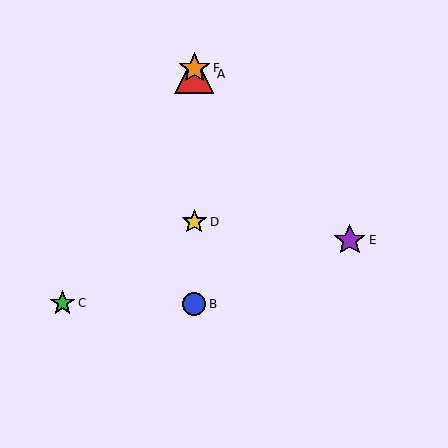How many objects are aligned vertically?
4 objects (A, B, D, F) are aligned vertically.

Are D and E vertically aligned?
No, D is at x≈194 and E is at x≈350.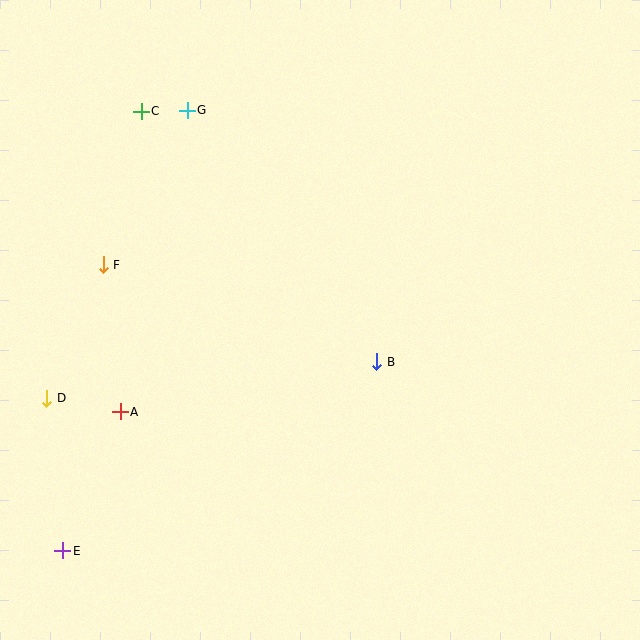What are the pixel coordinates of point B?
Point B is at (377, 362).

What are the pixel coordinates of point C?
Point C is at (141, 111).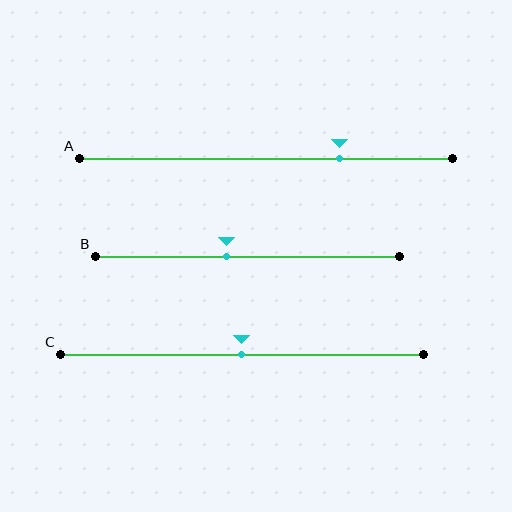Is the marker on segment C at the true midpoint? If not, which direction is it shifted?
Yes, the marker on segment C is at the true midpoint.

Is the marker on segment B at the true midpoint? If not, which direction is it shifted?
No, the marker on segment B is shifted to the left by about 7% of the segment length.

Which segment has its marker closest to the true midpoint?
Segment C has its marker closest to the true midpoint.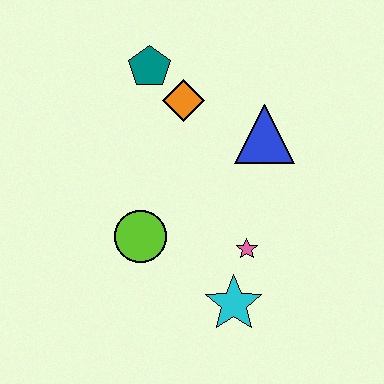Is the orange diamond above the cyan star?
Yes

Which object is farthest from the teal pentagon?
The cyan star is farthest from the teal pentagon.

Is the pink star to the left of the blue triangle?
Yes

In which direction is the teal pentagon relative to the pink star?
The teal pentagon is above the pink star.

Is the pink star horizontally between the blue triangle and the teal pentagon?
Yes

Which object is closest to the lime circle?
The pink star is closest to the lime circle.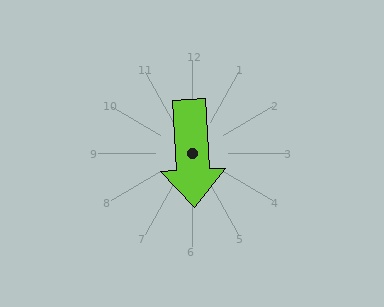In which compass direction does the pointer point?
South.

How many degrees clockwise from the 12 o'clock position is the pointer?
Approximately 177 degrees.